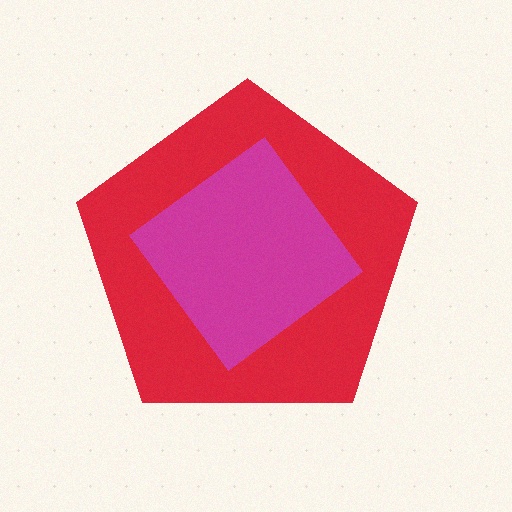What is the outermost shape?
The red pentagon.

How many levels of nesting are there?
2.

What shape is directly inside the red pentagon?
The magenta diamond.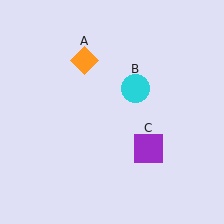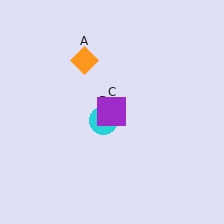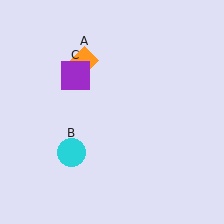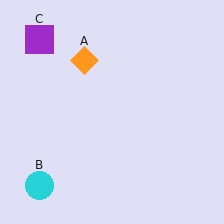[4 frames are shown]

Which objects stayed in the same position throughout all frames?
Orange diamond (object A) remained stationary.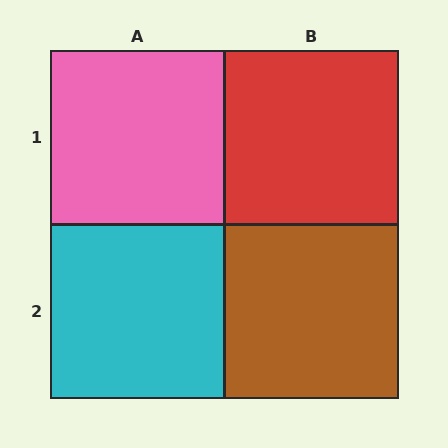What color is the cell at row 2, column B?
Brown.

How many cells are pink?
1 cell is pink.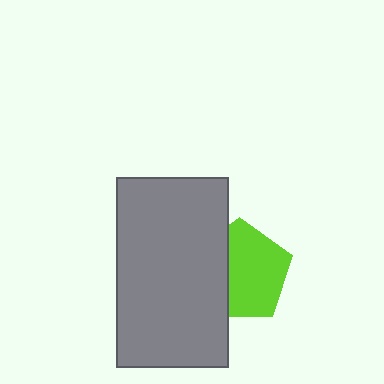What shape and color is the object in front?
The object in front is a gray rectangle.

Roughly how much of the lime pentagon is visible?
About half of it is visible (roughly 64%).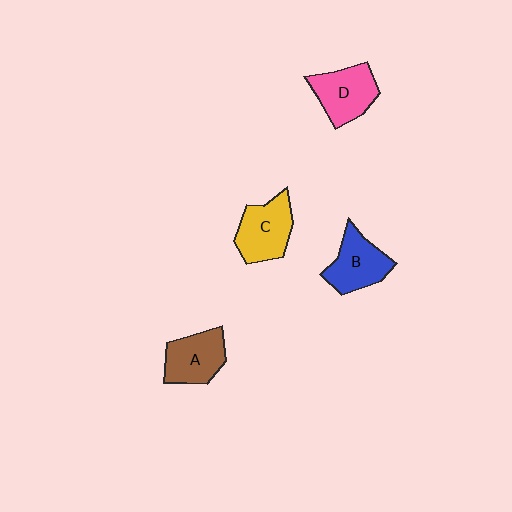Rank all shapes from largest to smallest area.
From largest to smallest: C (yellow), D (pink), B (blue), A (brown).